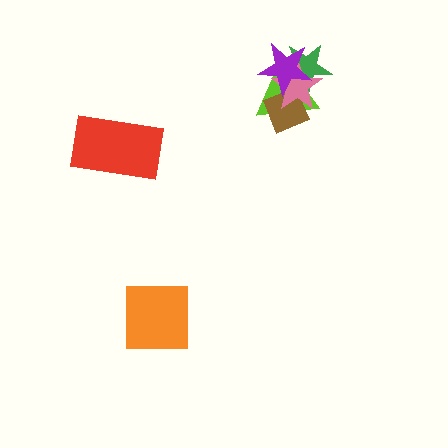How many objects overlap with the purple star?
4 objects overlap with the purple star.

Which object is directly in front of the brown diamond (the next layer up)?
The pink star is directly in front of the brown diamond.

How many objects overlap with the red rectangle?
0 objects overlap with the red rectangle.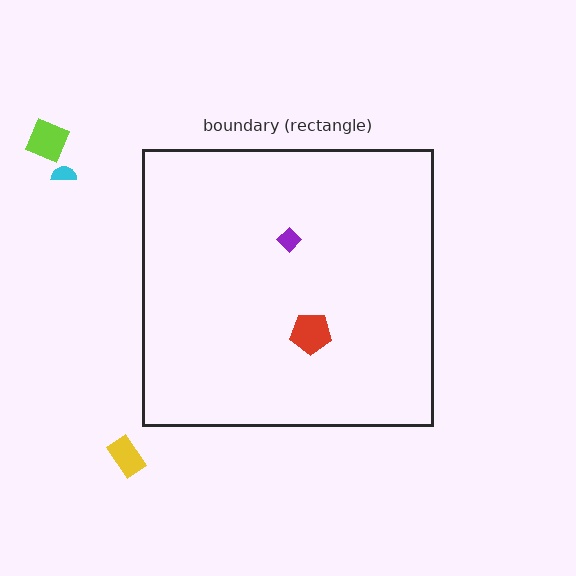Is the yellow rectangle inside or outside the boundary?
Outside.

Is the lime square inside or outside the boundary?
Outside.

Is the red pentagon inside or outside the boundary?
Inside.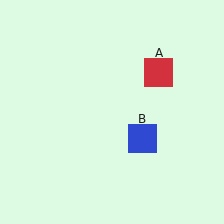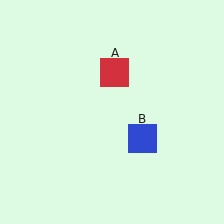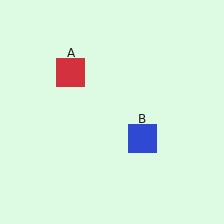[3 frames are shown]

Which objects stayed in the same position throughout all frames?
Blue square (object B) remained stationary.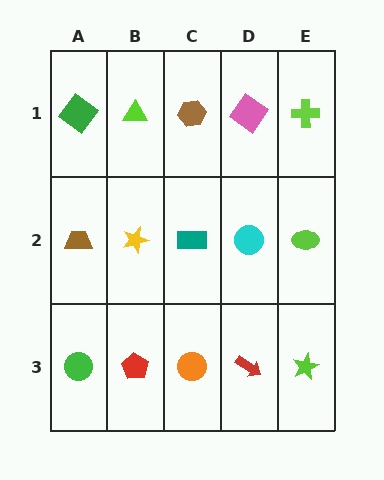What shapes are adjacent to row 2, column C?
A brown hexagon (row 1, column C), an orange circle (row 3, column C), a yellow star (row 2, column B), a cyan circle (row 2, column D).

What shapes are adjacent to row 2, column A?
A green diamond (row 1, column A), a green circle (row 3, column A), a yellow star (row 2, column B).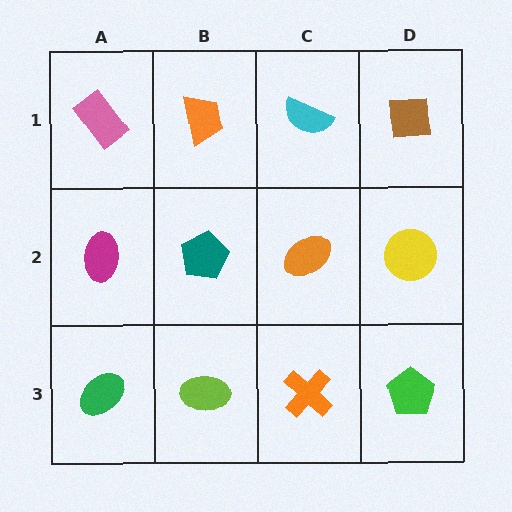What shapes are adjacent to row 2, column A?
A pink rectangle (row 1, column A), a green ellipse (row 3, column A), a teal pentagon (row 2, column B).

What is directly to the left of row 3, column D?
An orange cross.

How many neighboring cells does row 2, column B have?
4.